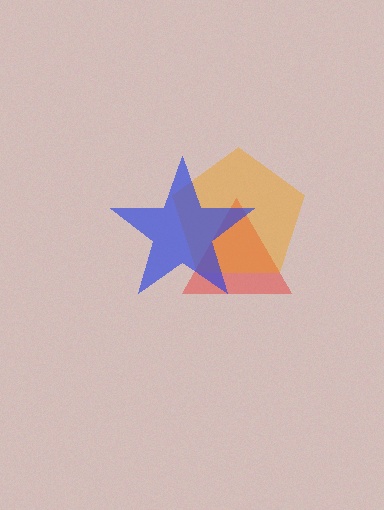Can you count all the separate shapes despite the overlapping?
Yes, there are 3 separate shapes.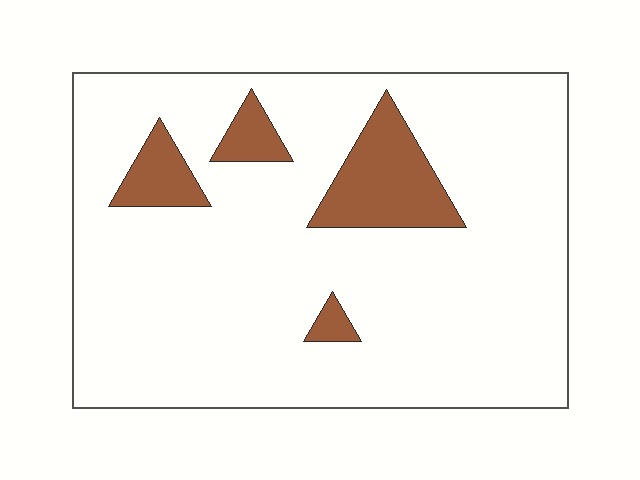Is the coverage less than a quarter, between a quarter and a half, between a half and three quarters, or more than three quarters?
Less than a quarter.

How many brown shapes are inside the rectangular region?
4.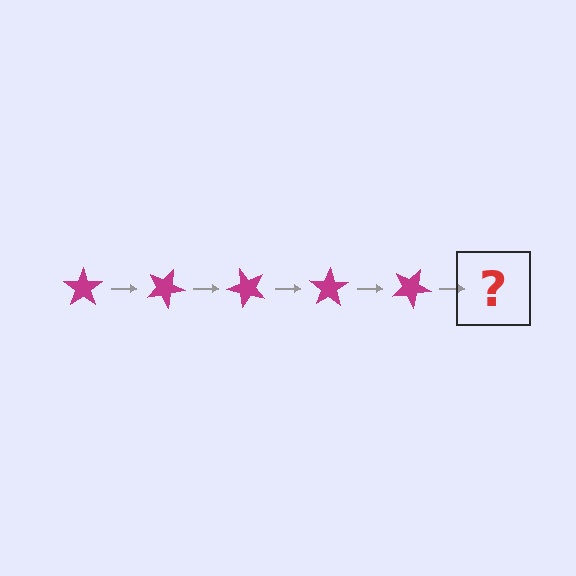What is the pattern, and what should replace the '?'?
The pattern is that the star rotates 25 degrees each step. The '?' should be a magenta star rotated 125 degrees.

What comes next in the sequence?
The next element should be a magenta star rotated 125 degrees.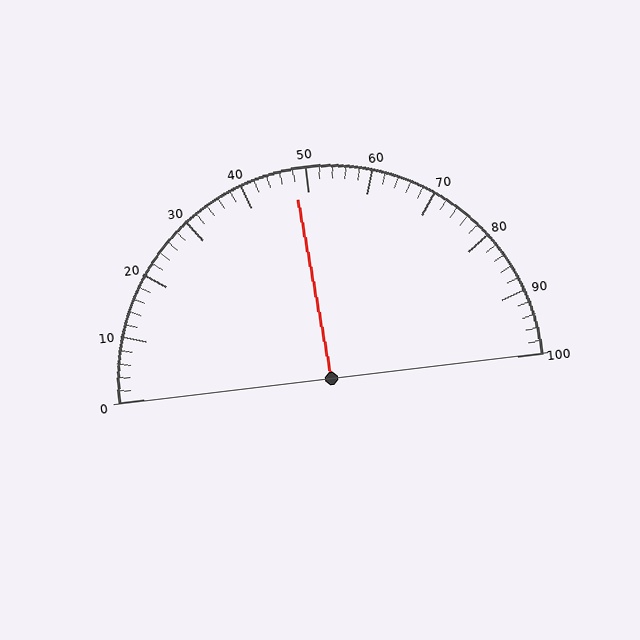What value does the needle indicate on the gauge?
The needle indicates approximately 48.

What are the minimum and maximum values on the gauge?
The gauge ranges from 0 to 100.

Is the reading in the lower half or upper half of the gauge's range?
The reading is in the lower half of the range (0 to 100).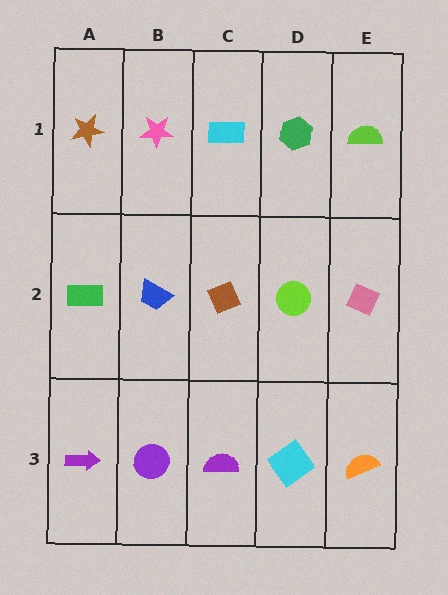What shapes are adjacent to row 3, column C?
A brown diamond (row 2, column C), a purple circle (row 3, column B), a cyan diamond (row 3, column D).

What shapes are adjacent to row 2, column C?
A cyan rectangle (row 1, column C), a purple semicircle (row 3, column C), a blue trapezoid (row 2, column B), a lime circle (row 2, column D).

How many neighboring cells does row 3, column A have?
2.